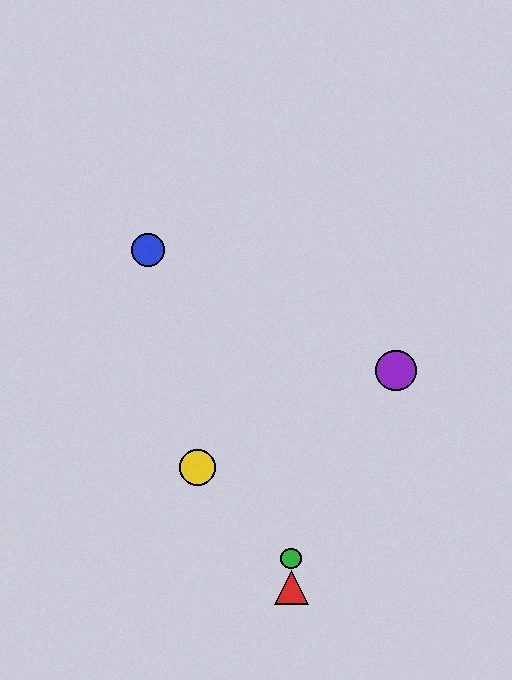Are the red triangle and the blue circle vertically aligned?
No, the red triangle is at x≈291 and the blue circle is at x≈148.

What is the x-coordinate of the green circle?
The green circle is at x≈291.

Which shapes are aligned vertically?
The red triangle, the green circle are aligned vertically.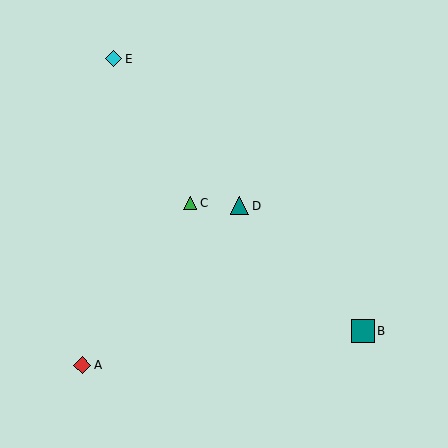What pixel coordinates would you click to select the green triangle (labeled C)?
Click at (190, 203) to select the green triangle C.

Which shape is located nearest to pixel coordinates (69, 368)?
The red diamond (labeled A) at (82, 365) is nearest to that location.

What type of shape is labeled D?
Shape D is a teal triangle.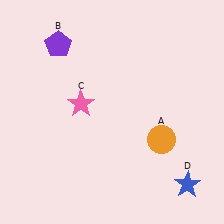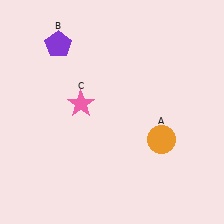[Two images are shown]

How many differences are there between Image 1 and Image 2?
There is 1 difference between the two images.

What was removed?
The blue star (D) was removed in Image 2.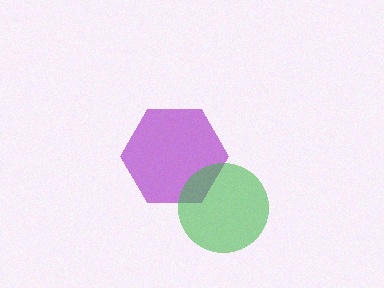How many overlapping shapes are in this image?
There are 2 overlapping shapes in the image.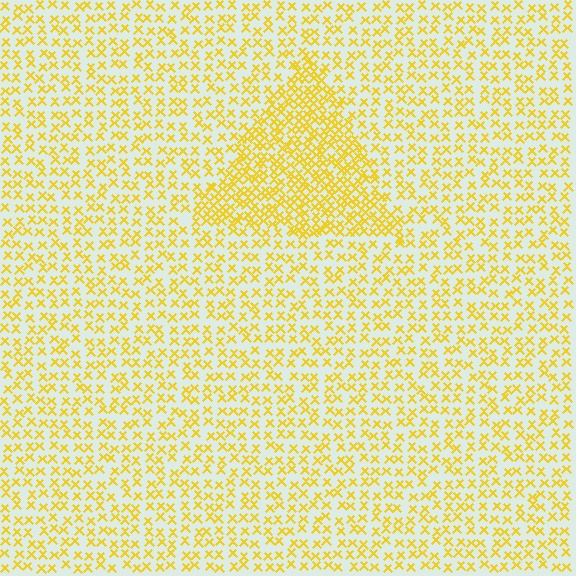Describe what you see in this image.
The image contains small yellow elements arranged at two different densities. A triangle-shaped region is visible where the elements are more densely packed than the surrounding area.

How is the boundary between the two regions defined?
The boundary is defined by a change in element density (approximately 2.0x ratio). All elements are the same color, size, and shape.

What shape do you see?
I see a triangle.